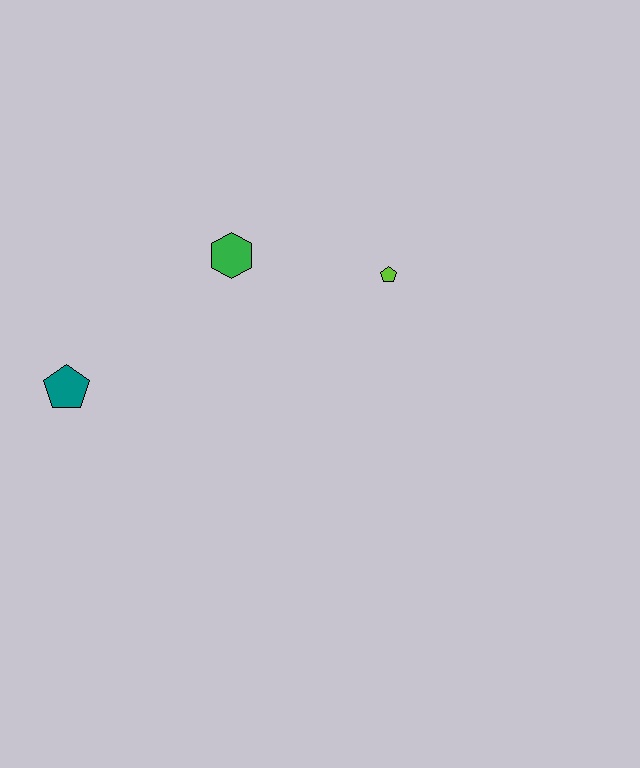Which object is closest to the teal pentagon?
The green hexagon is closest to the teal pentagon.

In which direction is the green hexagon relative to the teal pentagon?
The green hexagon is to the right of the teal pentagon.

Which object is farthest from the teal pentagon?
The lime pentagon is farthest from the teal pentagon.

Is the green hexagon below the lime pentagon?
No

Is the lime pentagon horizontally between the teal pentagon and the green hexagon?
No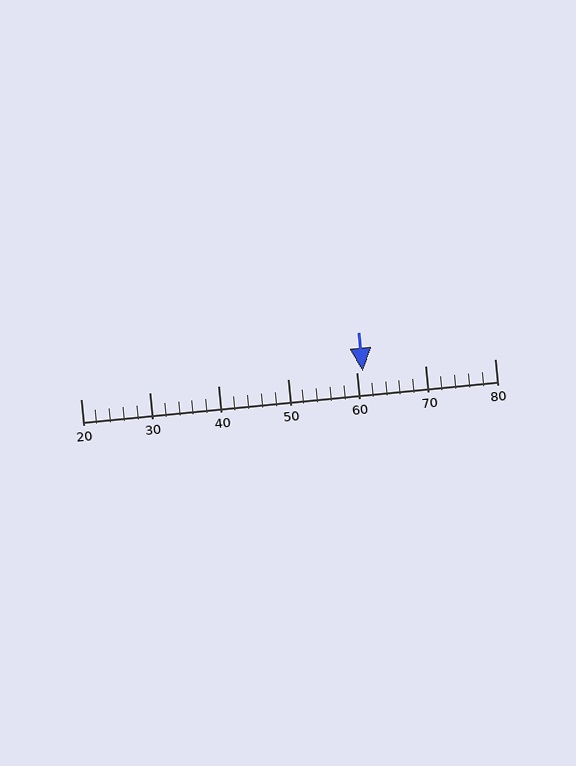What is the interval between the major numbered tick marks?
The major tick marks are spaced 10 units apart.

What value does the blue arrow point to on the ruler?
The blue arrow points to approximately 61.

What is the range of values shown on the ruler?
The ruler shows values from 20 to 80.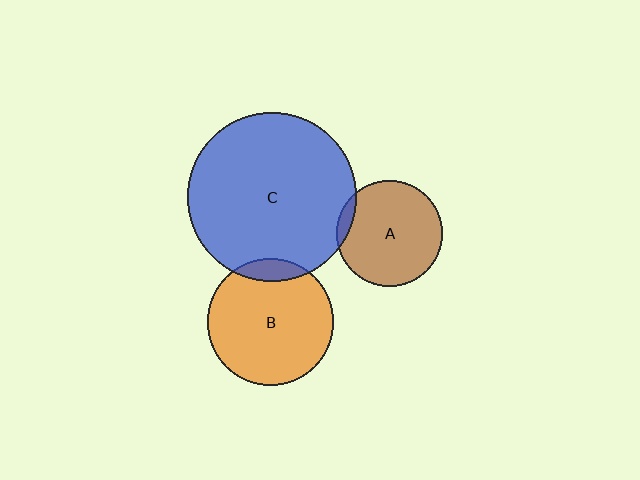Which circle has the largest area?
Circle C (blue).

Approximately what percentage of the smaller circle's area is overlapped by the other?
Approximately 10%.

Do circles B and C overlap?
Yes.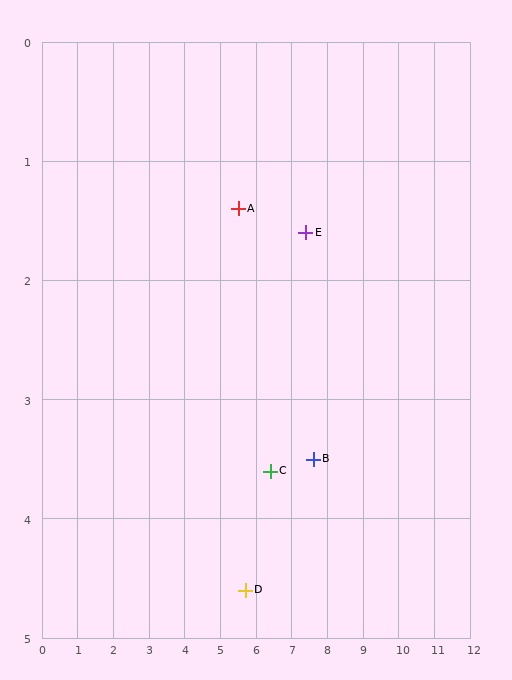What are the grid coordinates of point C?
Point C is at approximately (6.4, 3.6).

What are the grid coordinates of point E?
Point E is at approximately (7.4, 1.6).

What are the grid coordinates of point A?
Point A is at approximately (5.5, 1.4).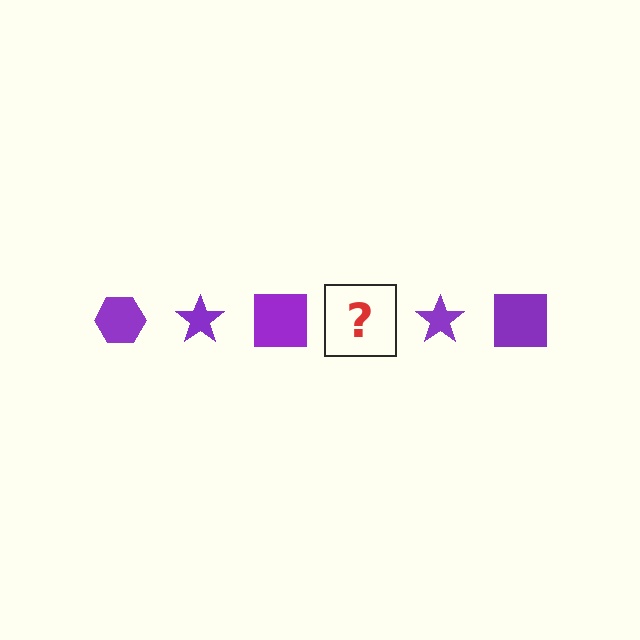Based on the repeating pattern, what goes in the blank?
The blank should be a purple hexagon.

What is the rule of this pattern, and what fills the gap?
The rule is that the pattern cycles through hexagon, star, square shapes in purple. The gap should be filled with a purple hexagon.